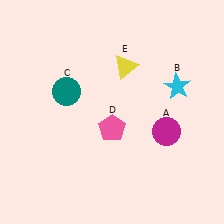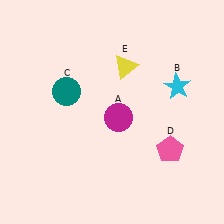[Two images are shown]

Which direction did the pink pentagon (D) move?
The pink pentagon (D) moved right.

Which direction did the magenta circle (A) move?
The magenta circle (A) moved left.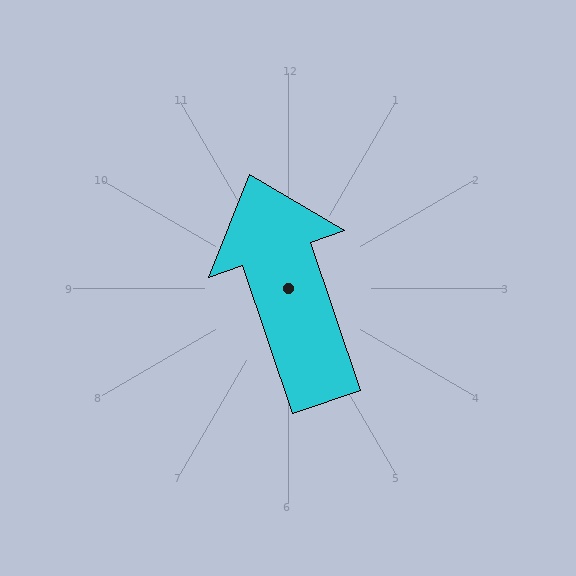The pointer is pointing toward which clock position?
Roughly 11 o'clock.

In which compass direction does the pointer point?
North.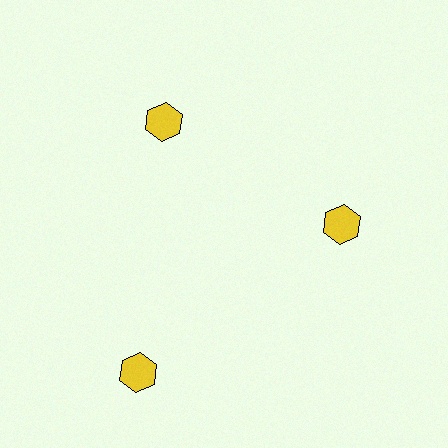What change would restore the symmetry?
The symmetry would be restored by moving it inward, back onto the ring so that all 3 hexagons sit at equal angles and equal distance from the center.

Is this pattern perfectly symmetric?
No. The 3 yellow hexagons are arranged in a ring, but one element near the 7 o'clock position is pushed outward from the center, breaking the 3-fold rotational symmetry.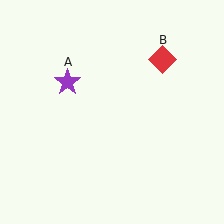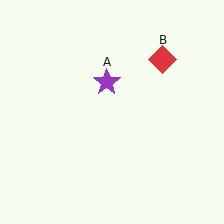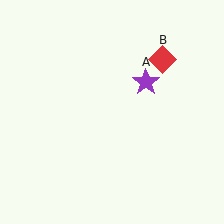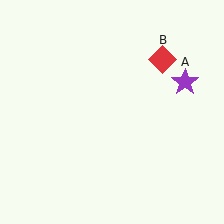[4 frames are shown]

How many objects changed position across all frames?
1 object changed position: purple star (object A).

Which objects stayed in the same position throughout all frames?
Red diamond (object B) remained stationary.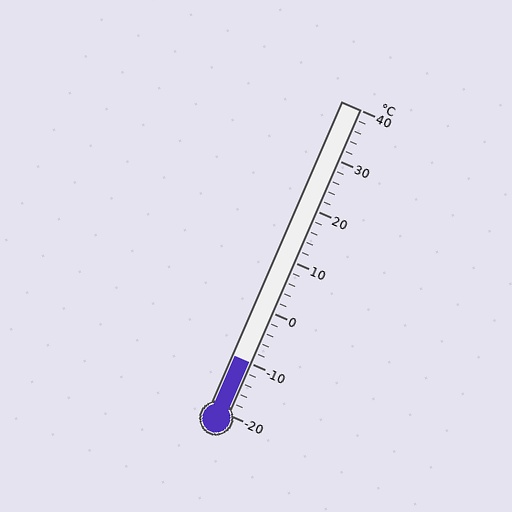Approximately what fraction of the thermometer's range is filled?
The thermometer is filled to approximately 15% of its range.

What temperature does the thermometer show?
The thermometer shows approximately -10°C.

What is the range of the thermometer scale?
The thermometer scale ranges from -20°C to 40°C.